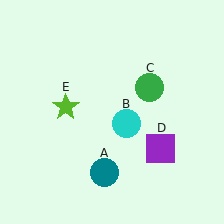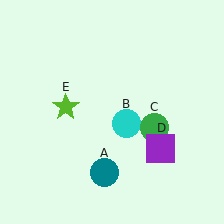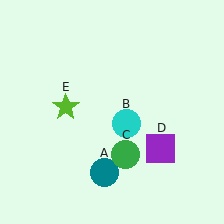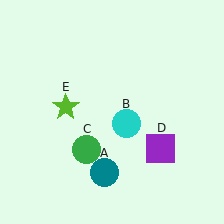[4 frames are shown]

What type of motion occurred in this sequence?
The green circle (object C) rotated clockwise around the center of the scene.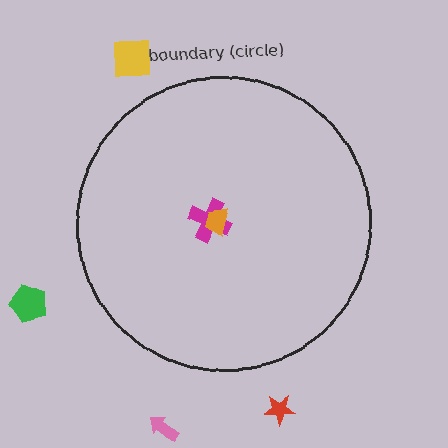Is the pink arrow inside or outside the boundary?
Outside.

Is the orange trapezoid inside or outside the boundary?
Inside.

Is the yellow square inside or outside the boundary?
Outside.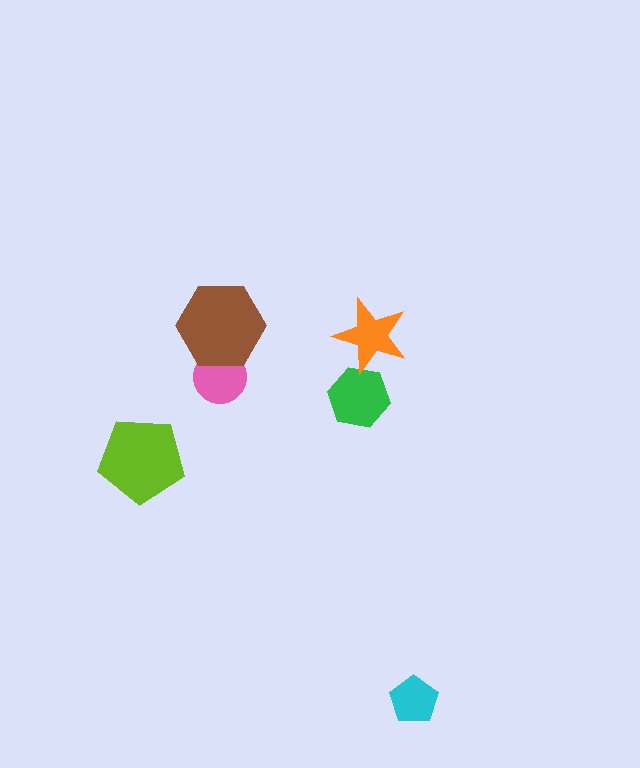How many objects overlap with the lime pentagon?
0 objects overlap with the lime pentagon.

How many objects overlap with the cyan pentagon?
0 objects overlap with the cyan pentagon.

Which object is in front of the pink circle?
The brown hexagon is in front of the pink circle.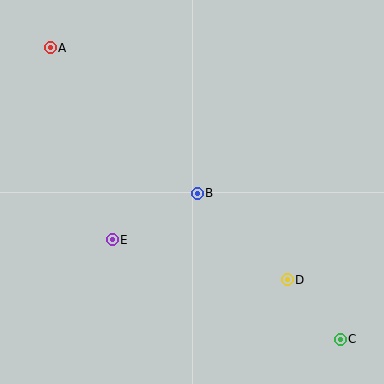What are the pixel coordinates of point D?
Point D is at (287, 280).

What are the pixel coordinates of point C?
Point C is at (340, 339).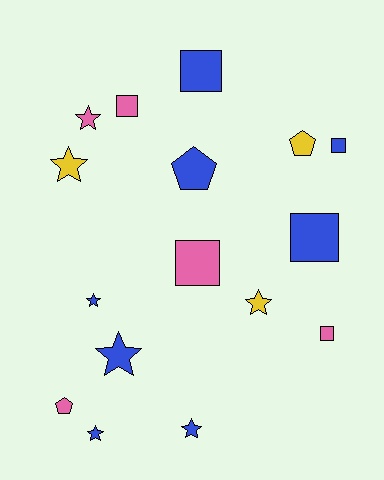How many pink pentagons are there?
There is 1 pink pentagon.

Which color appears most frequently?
Blue, with 8 objects.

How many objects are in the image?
There are 16 objects.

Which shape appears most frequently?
Star, with 7 objects.